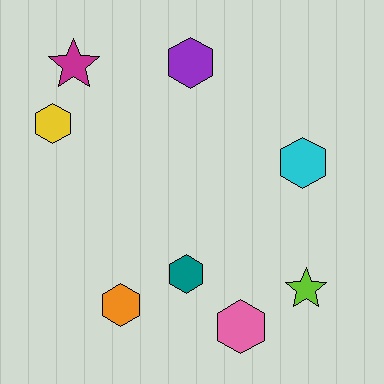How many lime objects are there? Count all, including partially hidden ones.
There is 1 lime object.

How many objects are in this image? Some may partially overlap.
There are 8 objects.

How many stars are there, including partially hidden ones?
There are 2 stars.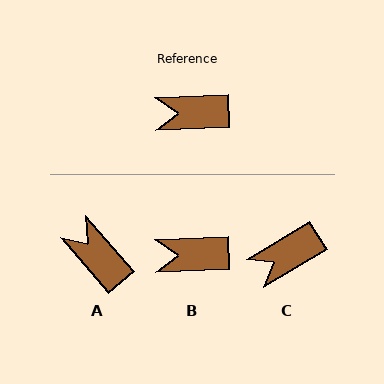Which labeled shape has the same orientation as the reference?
B.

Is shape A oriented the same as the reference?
No, it is off by about 52 degrees.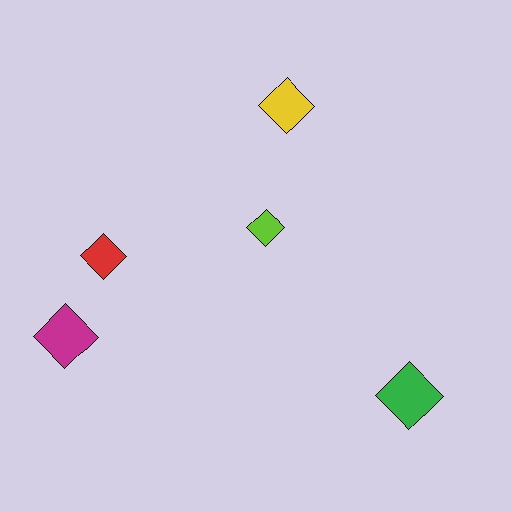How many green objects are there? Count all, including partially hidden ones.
There is 1 green object.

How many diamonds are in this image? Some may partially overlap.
There are 5 diamonds.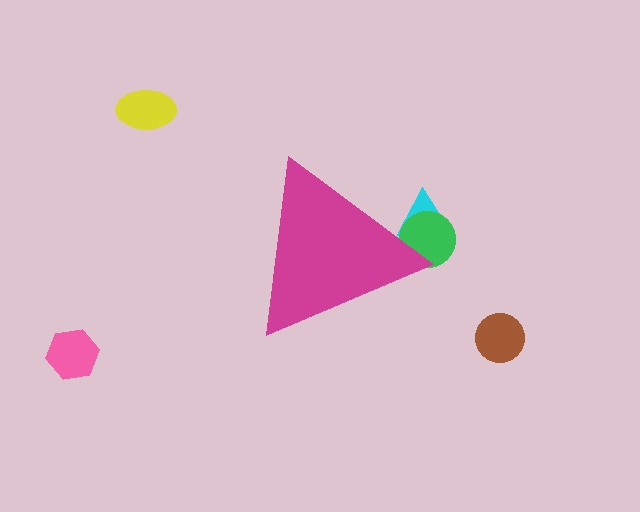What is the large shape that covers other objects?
A magenta triangle.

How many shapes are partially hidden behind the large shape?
2 shapes are partially hidden.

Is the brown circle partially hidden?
No, the brown circle is fully visible.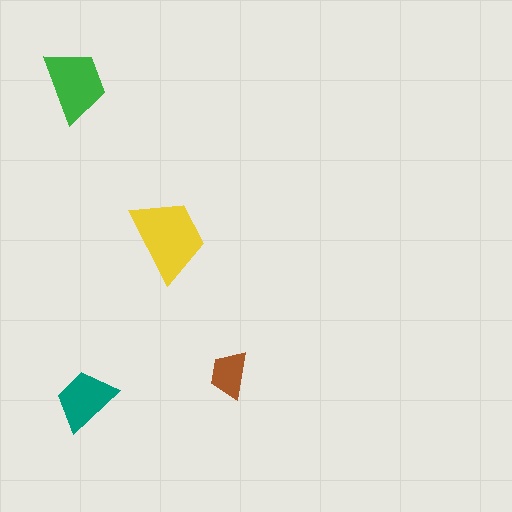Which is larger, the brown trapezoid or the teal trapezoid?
The teal one.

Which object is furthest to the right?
The brown trapezoid is rightmost.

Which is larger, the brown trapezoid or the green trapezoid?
The green one.